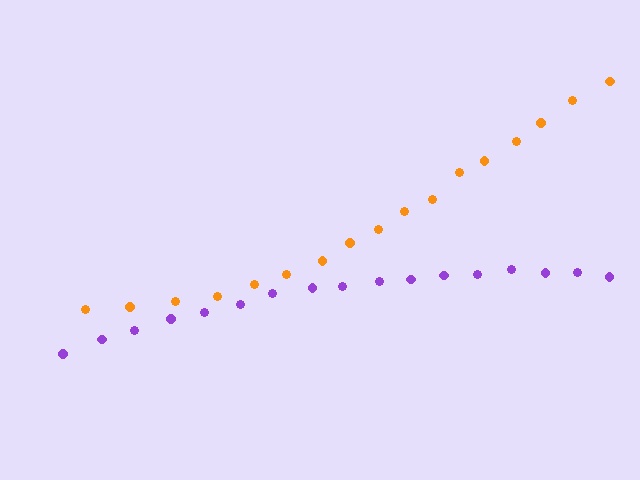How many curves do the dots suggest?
There are 2 distinct paths.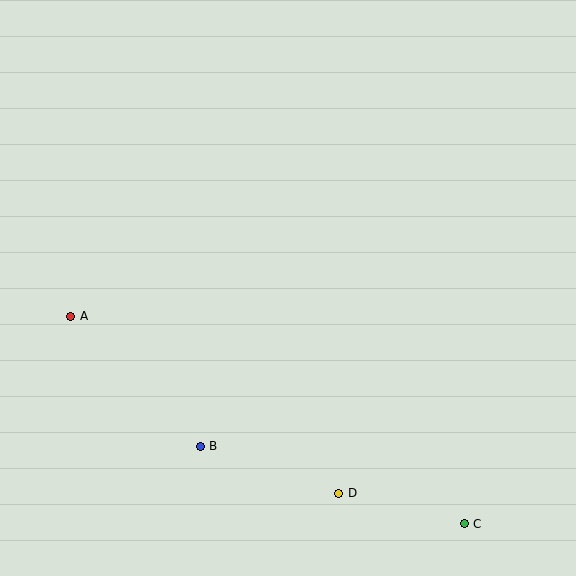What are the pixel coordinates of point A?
Point A is at (71, 316).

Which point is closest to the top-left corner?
Point A is closest to the top-left corner.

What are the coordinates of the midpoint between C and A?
The midpoint between C and A is at (267, 420).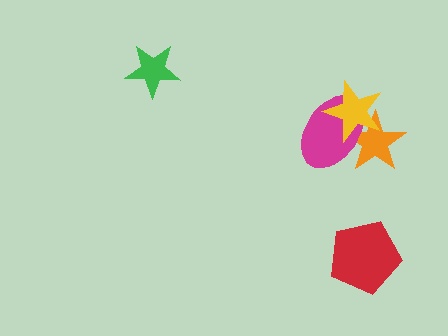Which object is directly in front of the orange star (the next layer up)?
The magenta ellipse is directly in front of the orange star.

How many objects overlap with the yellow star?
2 objects overlap with the yellow star.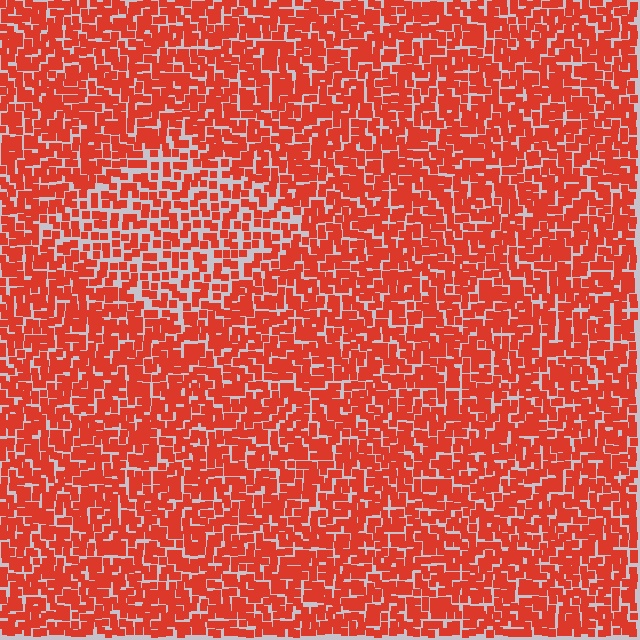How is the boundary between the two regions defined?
The boundary is defined by a change in element density (approximately 1.6x ratio). All elements are the same color, size, and shape.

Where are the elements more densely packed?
The elements are more densely packed outside the diamond boundary.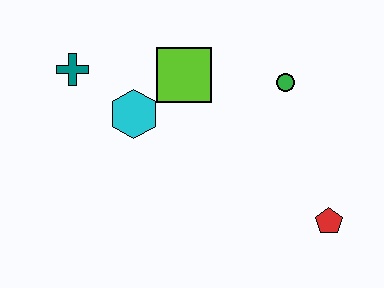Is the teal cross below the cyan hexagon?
No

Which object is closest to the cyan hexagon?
The lime square is closest to the cyan hexagon.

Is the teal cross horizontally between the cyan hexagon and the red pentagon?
No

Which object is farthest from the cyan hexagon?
The red pentagon is farthest from the cyan hexagon.